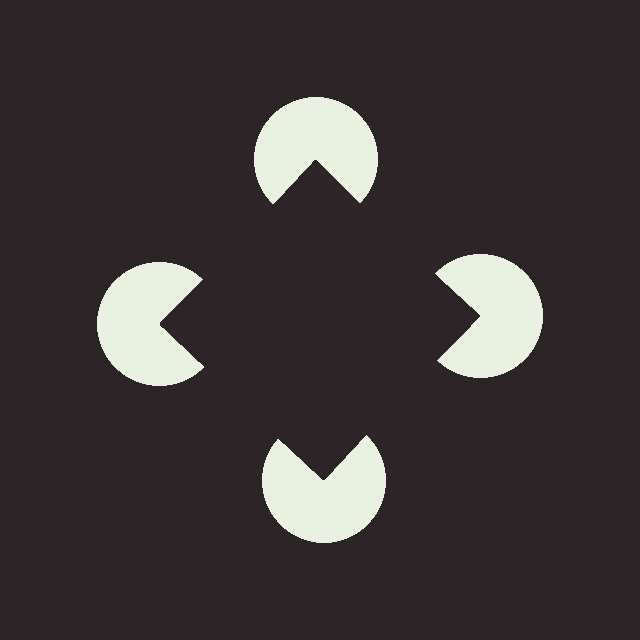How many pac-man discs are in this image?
There are 4 — one at each vertex of the illusory square.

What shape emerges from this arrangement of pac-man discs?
An illusory square — its edges are inferred from the aligned wedge cuts in the pac-man discs, not physically drawn.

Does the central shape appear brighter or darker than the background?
It typically appears slightly darker than the background, even though no actual brightness change is drawn.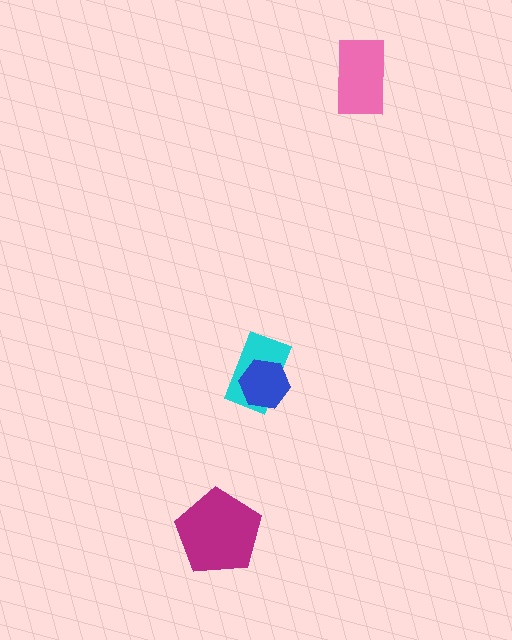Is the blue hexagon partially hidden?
No, no other shape covers it.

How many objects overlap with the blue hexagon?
1 object overlaps with the blue hexagon.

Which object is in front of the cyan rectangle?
The blue hexagon is in front of the cyan rectangle.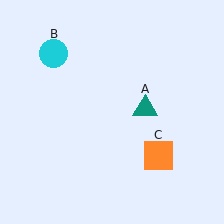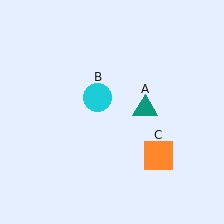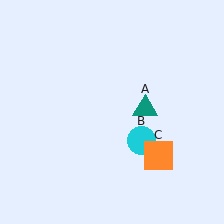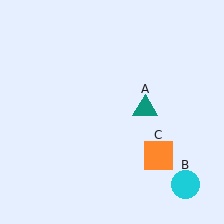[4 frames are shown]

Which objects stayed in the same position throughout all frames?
Teal triangle (object A) and orange square (object C) remained stationary.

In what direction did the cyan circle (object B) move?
The cyan circle (object B) moved down and to the right.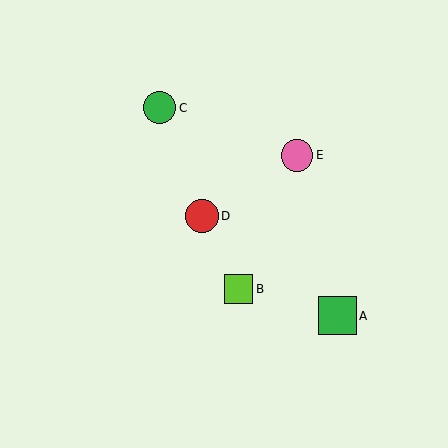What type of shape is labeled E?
Shape E is a pink circle.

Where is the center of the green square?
The center of the green square is at (337, 316).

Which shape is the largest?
The green square (labeled A) is the largest.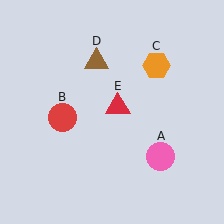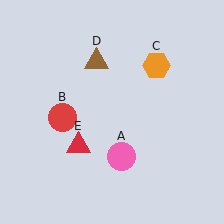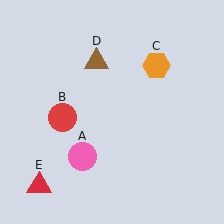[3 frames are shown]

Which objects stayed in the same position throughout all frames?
Red circle (object B) and orange hexagon (object C) and brown triangle (object D) remained stationary.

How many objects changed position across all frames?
2 objects changed position: pink circle (object A), red triangle (object E).